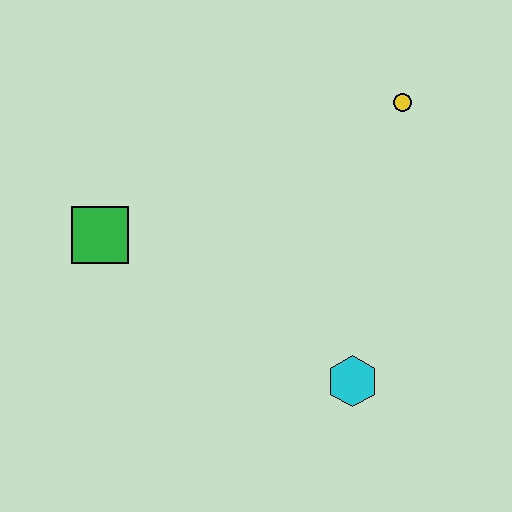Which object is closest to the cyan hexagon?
The yellow circle is closest to the cyan hexagon.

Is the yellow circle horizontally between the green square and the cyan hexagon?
No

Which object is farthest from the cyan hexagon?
The green square is farthest from the cyan hexagon.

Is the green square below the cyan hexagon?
No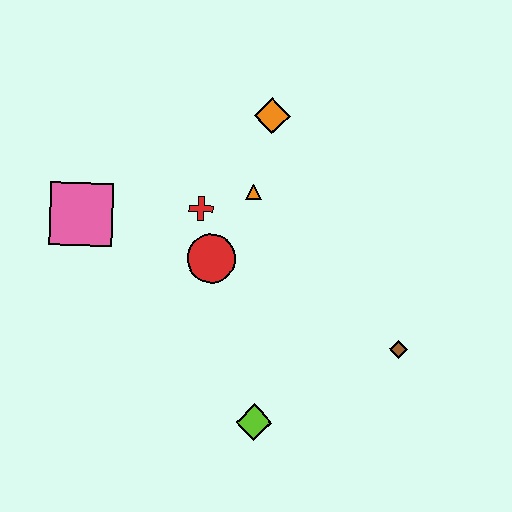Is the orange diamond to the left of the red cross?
No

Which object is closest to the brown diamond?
The lime diamond is closest to the brown diamond.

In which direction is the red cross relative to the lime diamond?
The red cross is above the lime diamond.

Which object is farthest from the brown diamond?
The pink square is farthest from the brown diamond.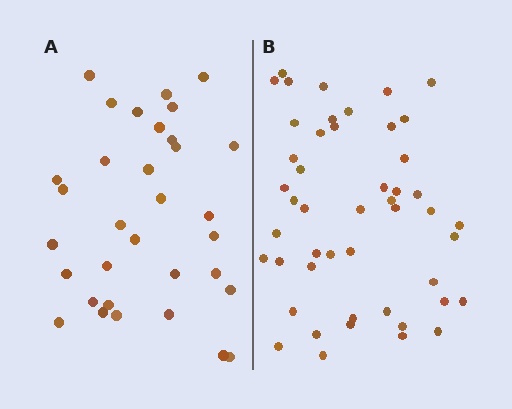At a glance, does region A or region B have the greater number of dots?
Region B (the right region) has more dots.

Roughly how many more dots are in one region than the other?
Region B has approximately 15 more dots than region A.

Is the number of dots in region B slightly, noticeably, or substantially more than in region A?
Region B has substantially more. The ratio is roughly 1.5 to 1.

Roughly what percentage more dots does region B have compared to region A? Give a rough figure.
About 45% more.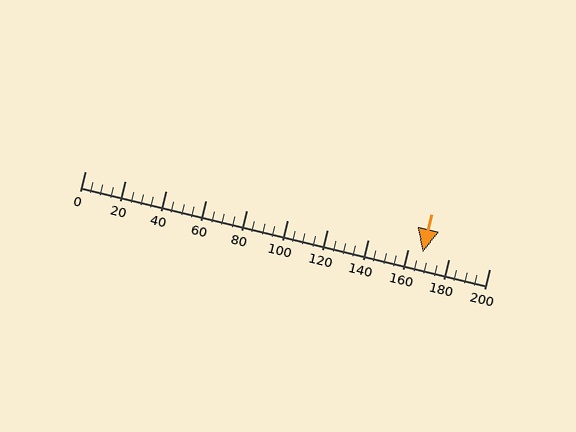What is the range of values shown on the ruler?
The ruler shows values from 0 to 200.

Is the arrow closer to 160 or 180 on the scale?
The arrow is closer to 160.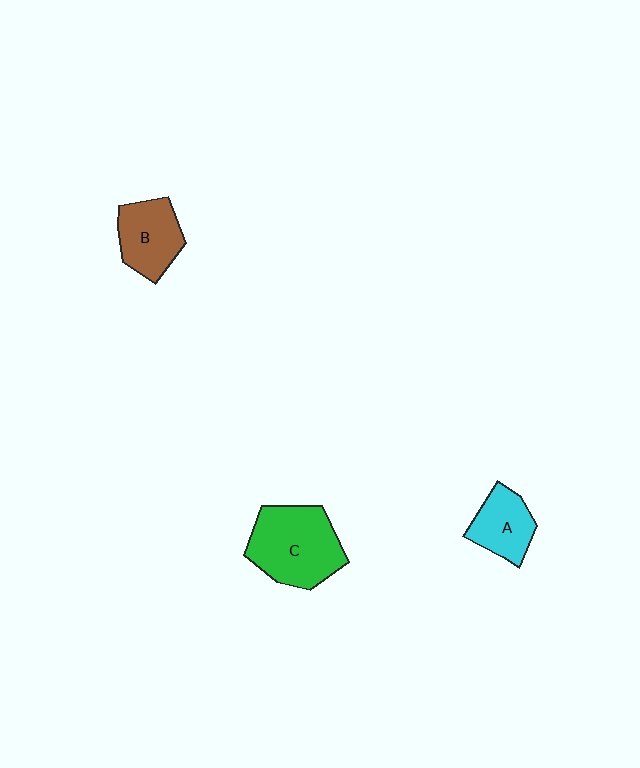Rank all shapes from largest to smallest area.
From largest to smallest: C (green), B (brown), A (cyan).